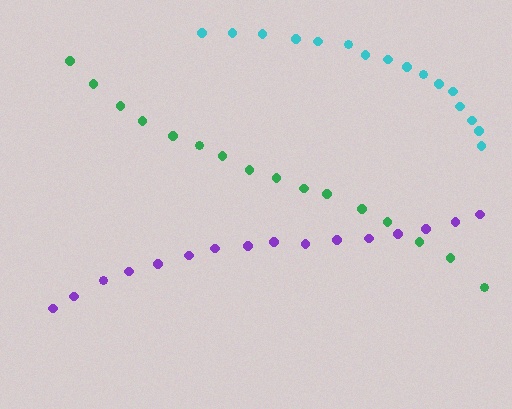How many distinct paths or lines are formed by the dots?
There are 3 distinct paths.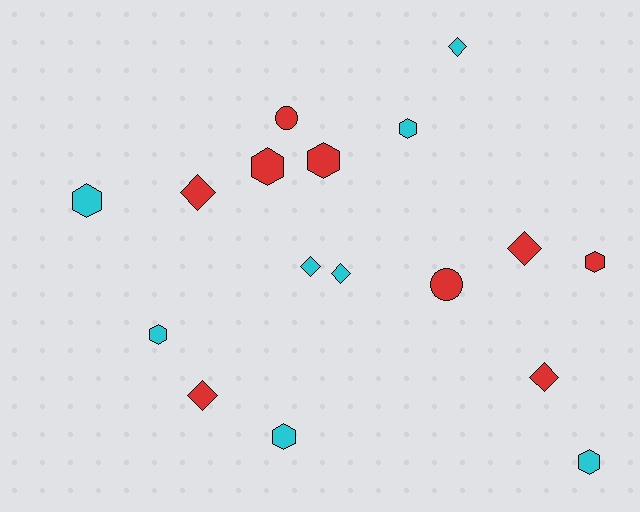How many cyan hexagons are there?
There are 5 cyan hexagons.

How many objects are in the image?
There are 17 objects.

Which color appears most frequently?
Red, with 9 objects.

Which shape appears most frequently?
Hexagon, with 8 objects.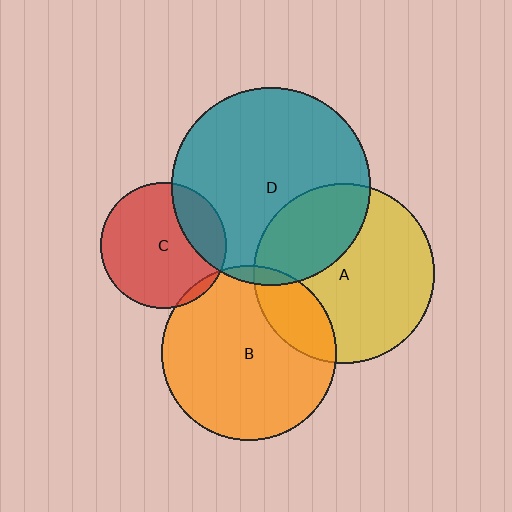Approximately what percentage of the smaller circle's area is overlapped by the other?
Approximately 20%.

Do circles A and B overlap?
Yes.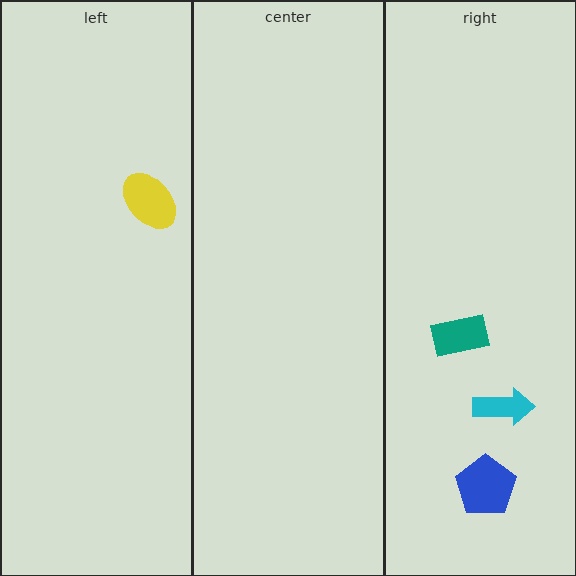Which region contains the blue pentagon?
The right region.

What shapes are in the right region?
The teal rectangle, the cyan arrow, the blue pentagon.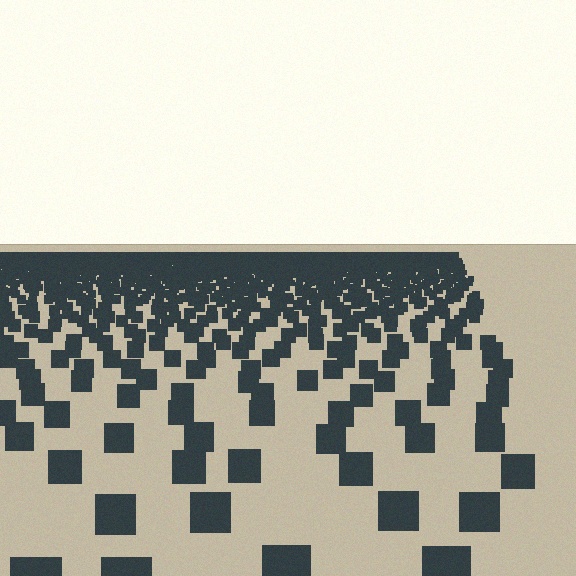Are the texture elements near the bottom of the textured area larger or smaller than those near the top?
Larger. Near the bottom, elements are closer to the viewer and appear at a bigger on-screen size.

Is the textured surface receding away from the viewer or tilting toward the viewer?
The surface is receding away from the viewer. Texture elements get smaller and denser toward the top.